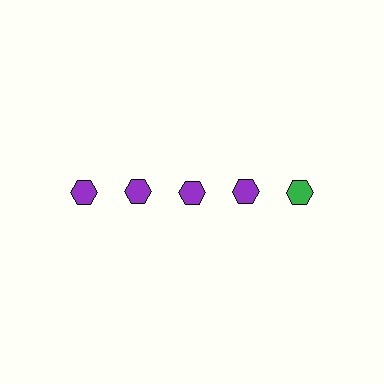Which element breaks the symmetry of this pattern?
The green hexagon in the top row, rightmost column breaks the symmetry. All other shapes are purple hexagons.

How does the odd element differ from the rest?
It has a different color: green instead of purple.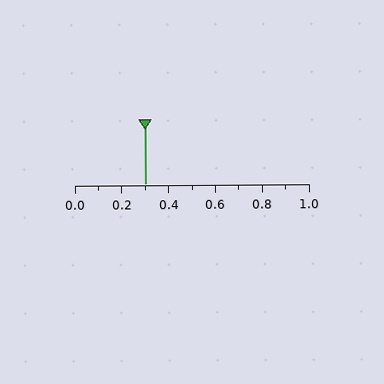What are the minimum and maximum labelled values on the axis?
The axis runs from 0.0 to 1.0.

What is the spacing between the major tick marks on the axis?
The major ticks are spaced 0.2 apart.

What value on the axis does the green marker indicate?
The marker indicates approximately 0.3.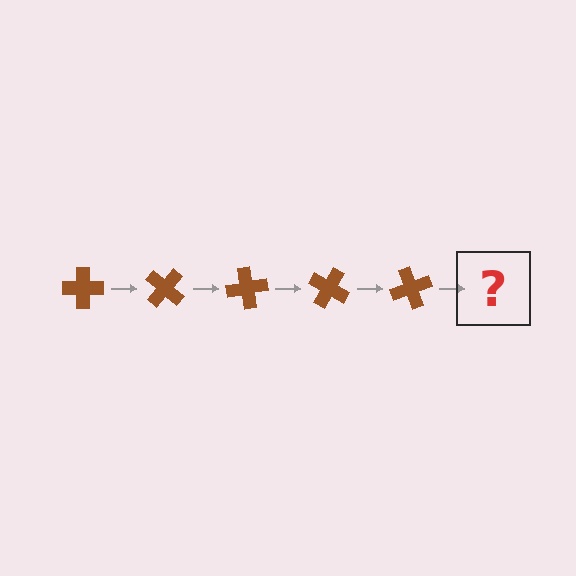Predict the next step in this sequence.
The next step is a brown cross rotated 200 degrees.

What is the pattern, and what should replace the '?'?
The pattern is that the cross rotates 40 degrees each step. The '?' should be a brown cross rotated 200 degrees.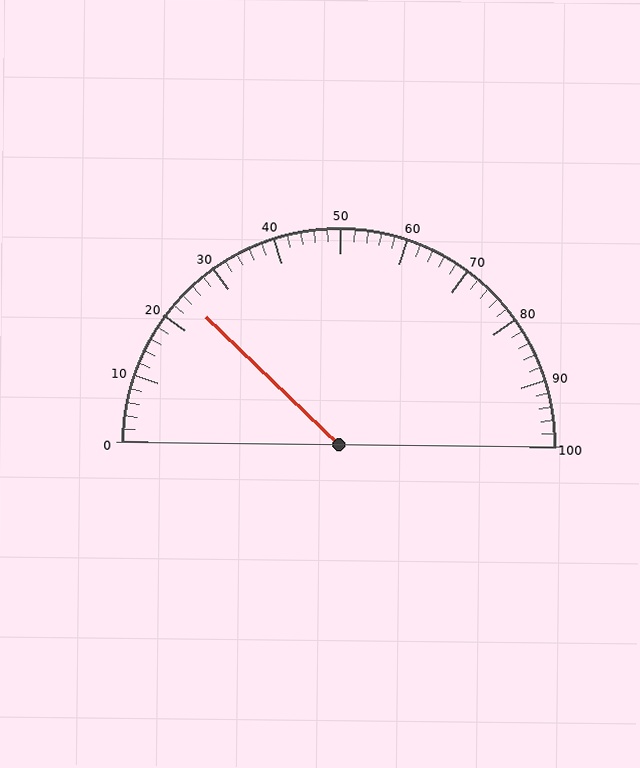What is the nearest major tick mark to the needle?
The nearest major tick mark is 20.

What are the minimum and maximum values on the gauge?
The gauge ranges from 0 to 100.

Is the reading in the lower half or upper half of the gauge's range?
The reading is in the lower half of the range (0 to 100).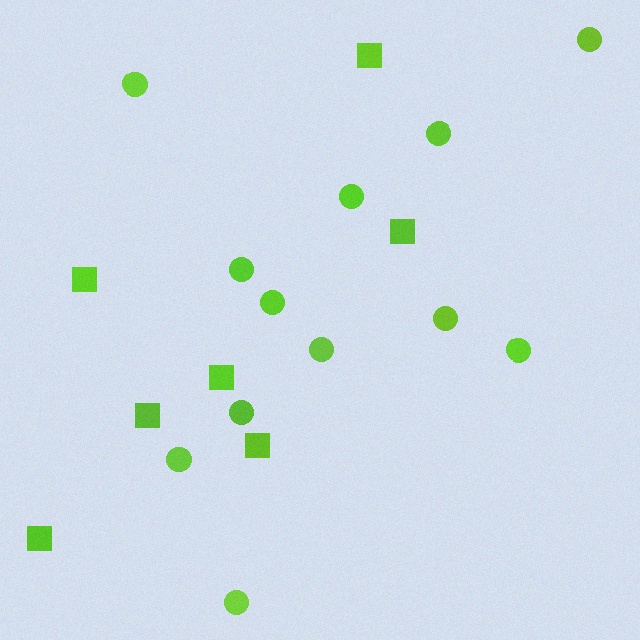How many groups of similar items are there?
There are 2 groups: one group of squares (7) and one group of circles (12).